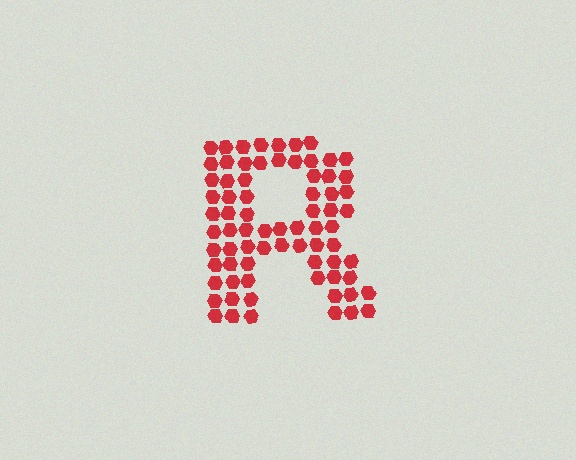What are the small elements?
The small elements are hexagons.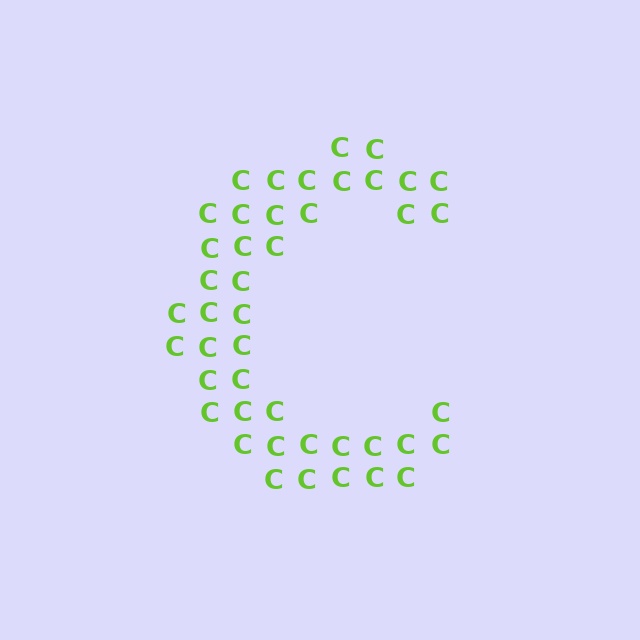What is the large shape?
The large shape is the letter C.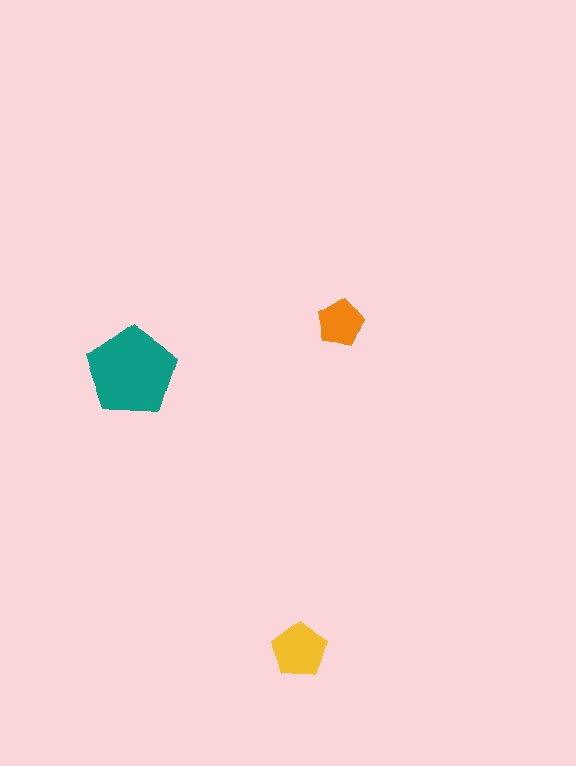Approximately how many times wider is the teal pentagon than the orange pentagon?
About 2 times wider.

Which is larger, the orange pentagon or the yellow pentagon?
The yellow one.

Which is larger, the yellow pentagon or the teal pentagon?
The teal one.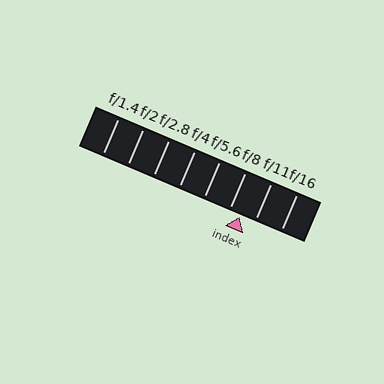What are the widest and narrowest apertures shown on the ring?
The widest aperture shown is f/1.4 and the narrowest is f/16.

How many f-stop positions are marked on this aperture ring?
There are 8 f-stop positions marked.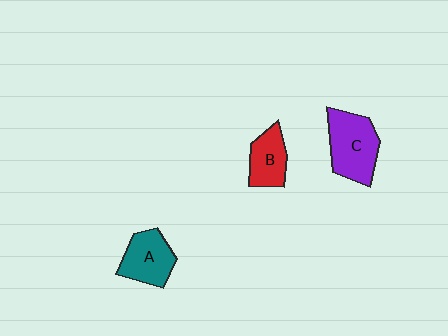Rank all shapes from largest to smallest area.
From largest to smallest: C (purple), A (teal), B (red).